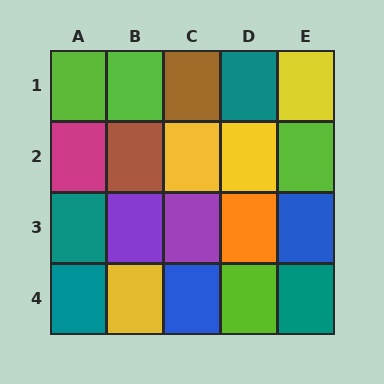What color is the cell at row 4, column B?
Yellow.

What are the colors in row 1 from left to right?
Lime, lime, brown, teal, yellow.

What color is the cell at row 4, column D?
Lime.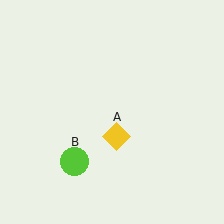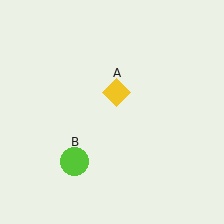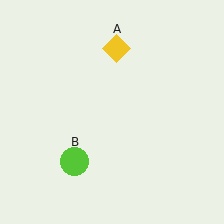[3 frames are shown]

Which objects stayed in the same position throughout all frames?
Lime circle (object B) remained stationary.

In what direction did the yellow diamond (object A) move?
The yellow diamond (object A) moved up.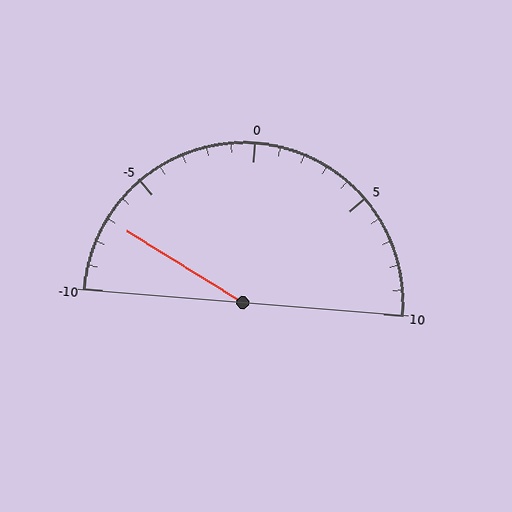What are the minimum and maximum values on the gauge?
The gauge ranges from -10 to 10.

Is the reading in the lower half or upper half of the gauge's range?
The reading is in the lower half of the range (-10 to 10).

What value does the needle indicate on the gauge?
The needle indicates approximately -7.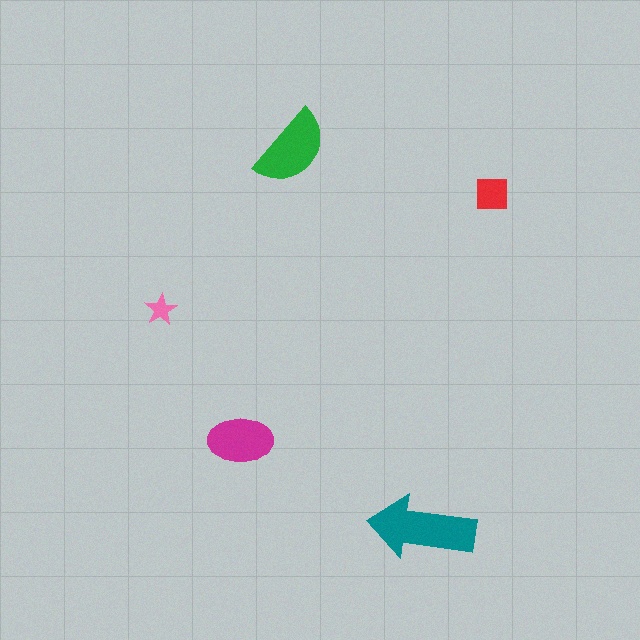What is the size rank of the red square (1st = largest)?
4th.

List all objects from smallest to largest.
The pink star, the red square, the magenta ellipse, the green semicircle, the teal arrow.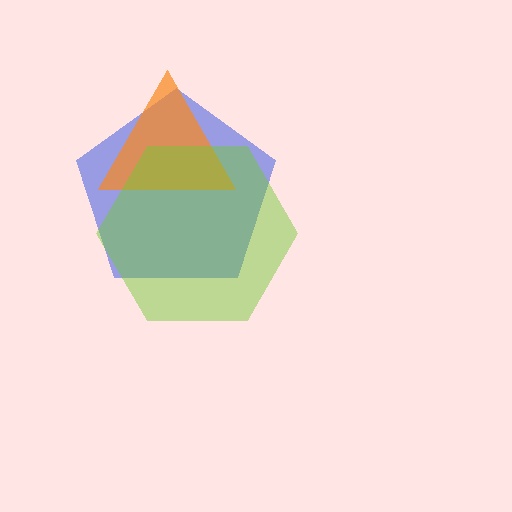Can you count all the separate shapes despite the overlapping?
Yes, there are 3 separate shapes.